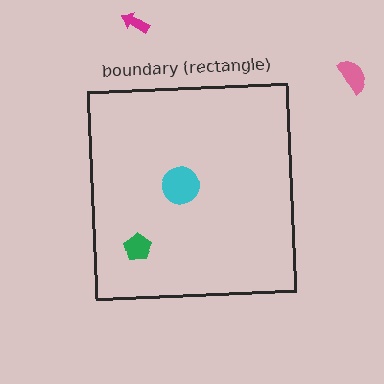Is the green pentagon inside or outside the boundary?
Inside.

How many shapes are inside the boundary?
2 inside, 2 outside.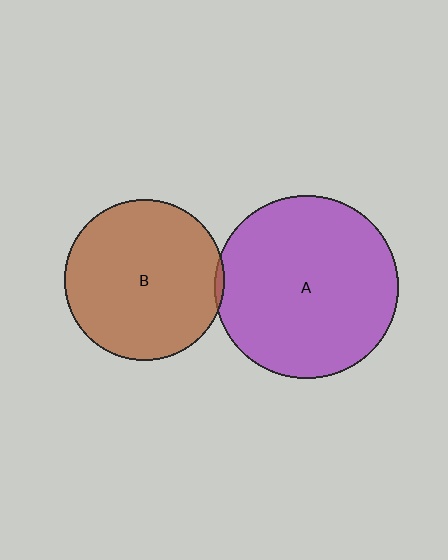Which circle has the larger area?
Circle A (purple).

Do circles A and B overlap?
Yes.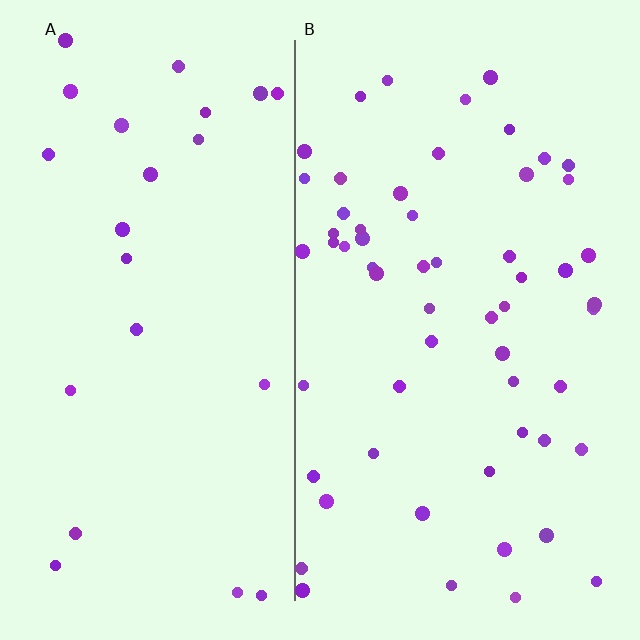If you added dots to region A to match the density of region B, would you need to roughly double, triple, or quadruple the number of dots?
Approximately double.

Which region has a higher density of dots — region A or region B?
B (the right).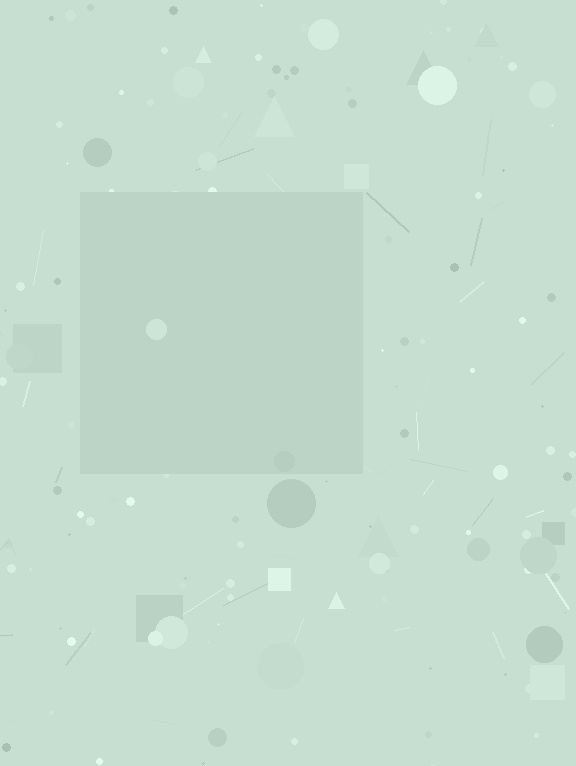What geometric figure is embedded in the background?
A square is embedded in the background.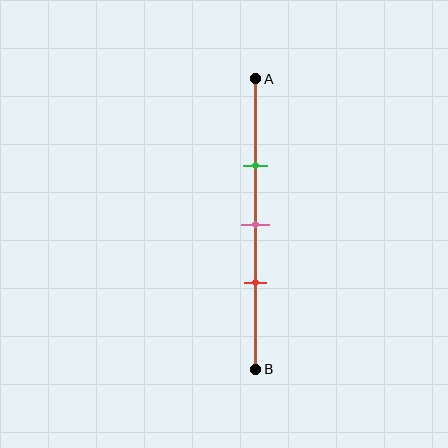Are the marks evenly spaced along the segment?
Yes, the marks are approximately evenly spaced.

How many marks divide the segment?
There are 3 marks dividing the segment.